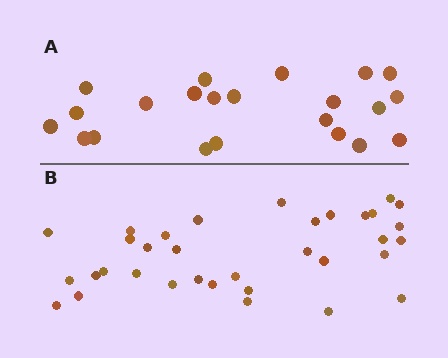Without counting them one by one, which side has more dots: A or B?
Region B (the bottom region) has more dots.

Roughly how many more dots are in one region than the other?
Region B has roughly 12 or so more dots than region A.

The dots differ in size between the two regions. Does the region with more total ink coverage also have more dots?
No. Region A has more total ink coverage because its dots are larger, but region B actually contains more individual dots. Total area can be misleading — the number of items is what matters here.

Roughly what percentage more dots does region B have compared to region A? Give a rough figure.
About 55% more.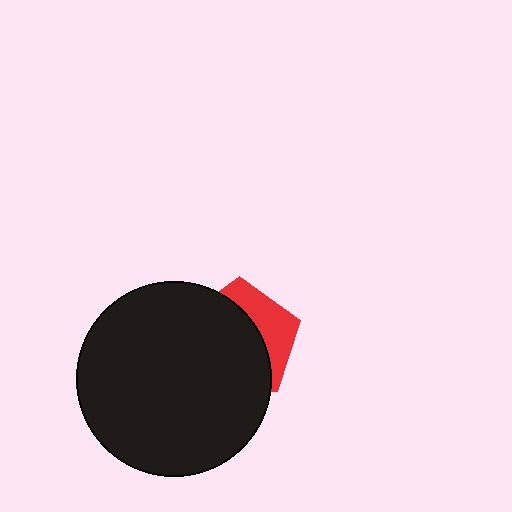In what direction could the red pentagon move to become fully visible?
The red pentagon could move right. That would shift it out from behind the black circle entirely.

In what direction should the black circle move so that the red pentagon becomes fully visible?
The black circle should move left. That is the shortest direction to clear the overlap and leave the red pentagon fully visible.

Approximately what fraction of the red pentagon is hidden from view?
Roughly 67% of the red pentagon is hidden behind the black circle.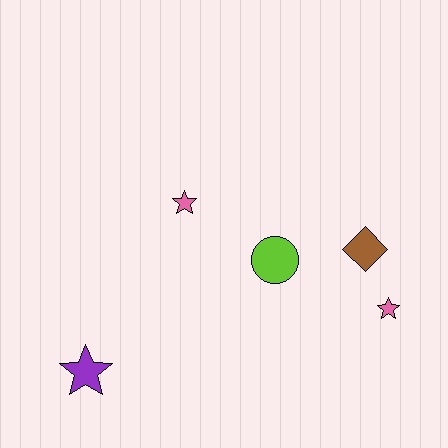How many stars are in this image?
There are 3 stars.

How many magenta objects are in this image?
There are no magenta objects.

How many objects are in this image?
There are 5 objects.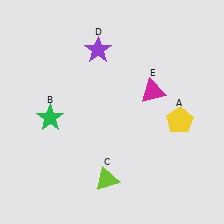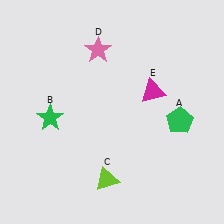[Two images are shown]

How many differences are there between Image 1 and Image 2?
There are 2 differences between the two images.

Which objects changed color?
A changed from yellow to green. D changed from purple to pink.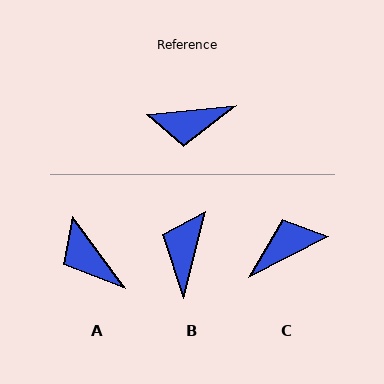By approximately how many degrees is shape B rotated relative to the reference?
Approximately 111 degrees clockwise.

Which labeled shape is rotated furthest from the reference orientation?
C, about 159 degrees away.